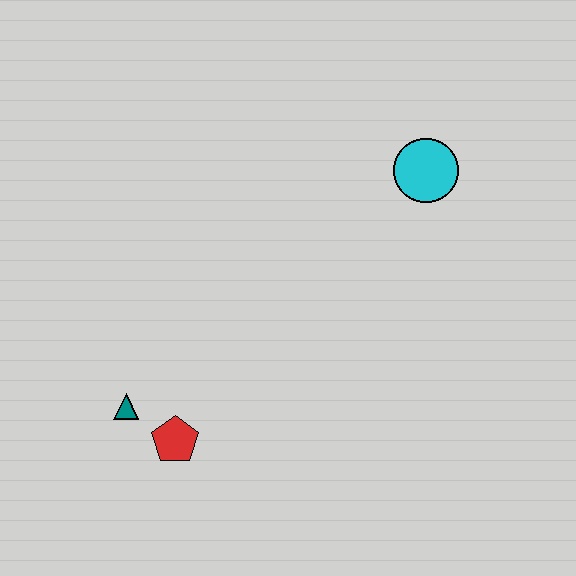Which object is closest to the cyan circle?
The red pentagon is closest to the cyan circle.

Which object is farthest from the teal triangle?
The cyan circle is farthest from the teal triangle.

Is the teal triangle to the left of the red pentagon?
Yes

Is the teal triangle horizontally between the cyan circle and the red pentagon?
No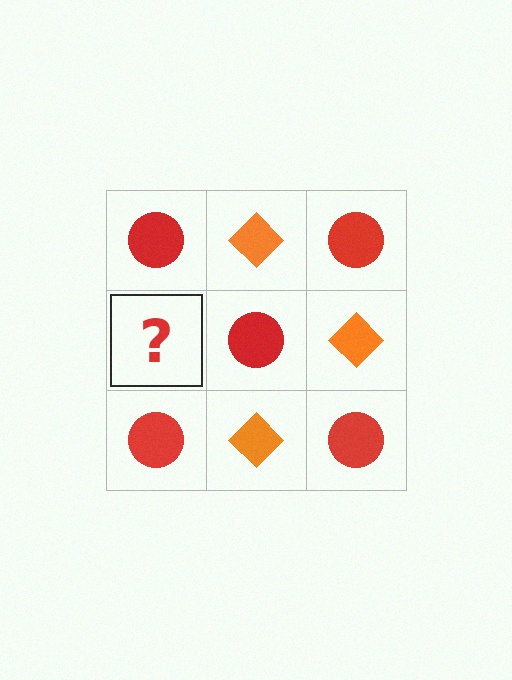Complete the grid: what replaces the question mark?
The question mark should be replaced with an orange diamond.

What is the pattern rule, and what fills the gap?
The rule is that it alternates red circle and orange diamond in a checkerboard pattern. The gap should be filled with an orange diamond.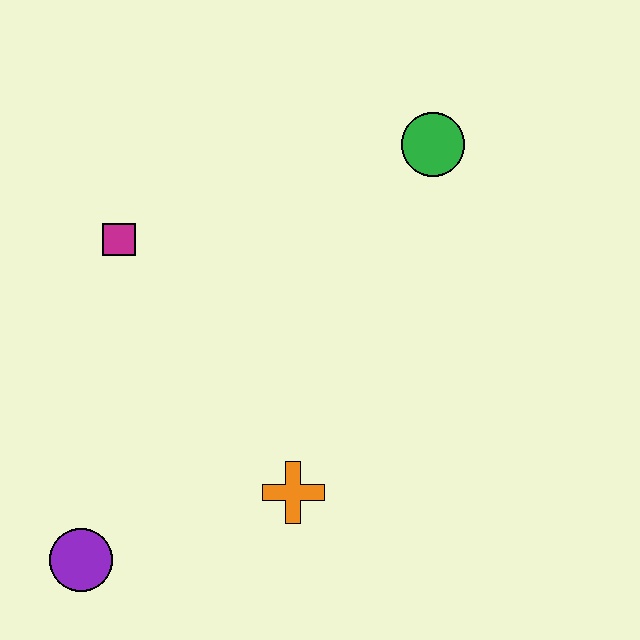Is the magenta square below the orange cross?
No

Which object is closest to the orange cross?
The purple circle is closest to the orange cross.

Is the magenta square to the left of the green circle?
Yes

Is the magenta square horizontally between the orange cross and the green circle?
No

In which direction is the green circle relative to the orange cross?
The green circle is above the orange cross.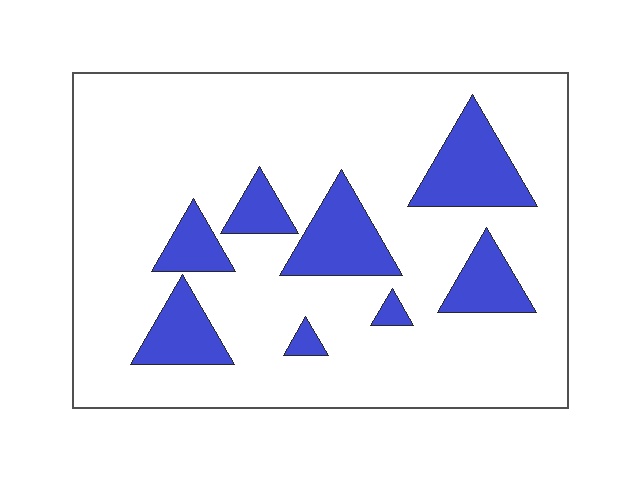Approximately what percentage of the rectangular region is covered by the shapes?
Approximately 20%.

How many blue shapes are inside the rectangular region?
8.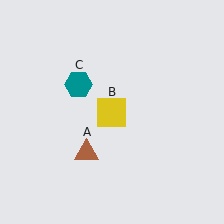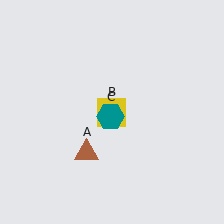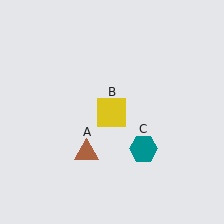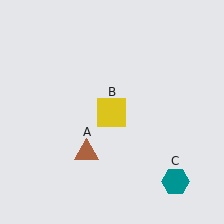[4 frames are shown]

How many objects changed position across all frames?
1 object changed position: teal hexagon (object C).